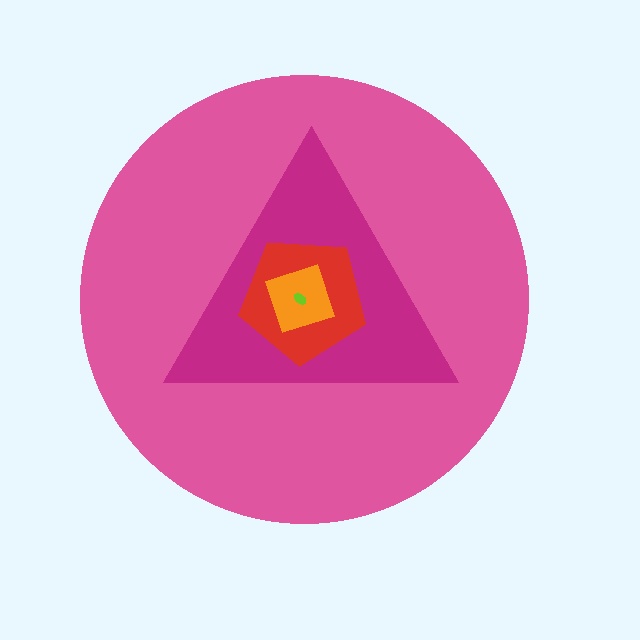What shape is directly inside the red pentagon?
The orange square.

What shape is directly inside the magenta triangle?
The red pentagon.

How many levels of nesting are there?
5.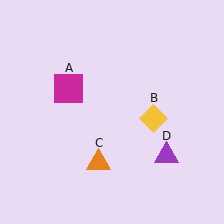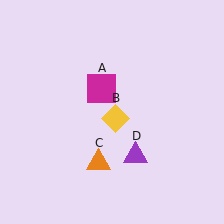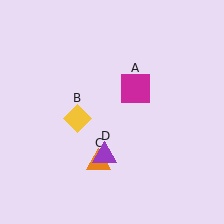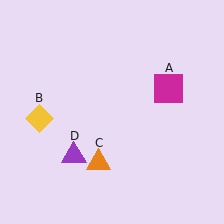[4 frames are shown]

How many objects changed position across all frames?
3 objects changed position: magenta square (object A), yellow diamond (object B), purple triangle (object D).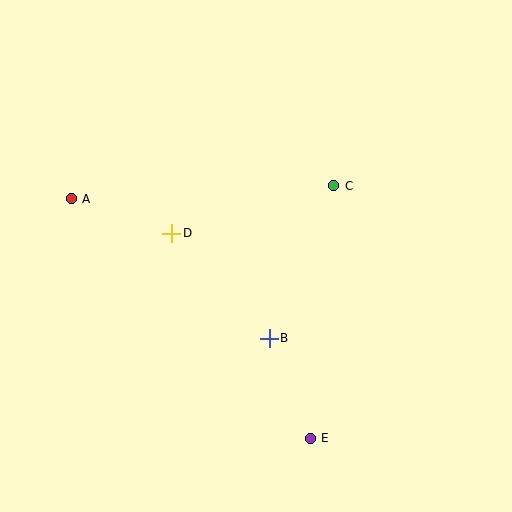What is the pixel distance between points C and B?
The distance between C and B is 166 pixels.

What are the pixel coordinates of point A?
Point A is at (71, 199).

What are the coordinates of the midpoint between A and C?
The midpoint between A and C is at (203, 192).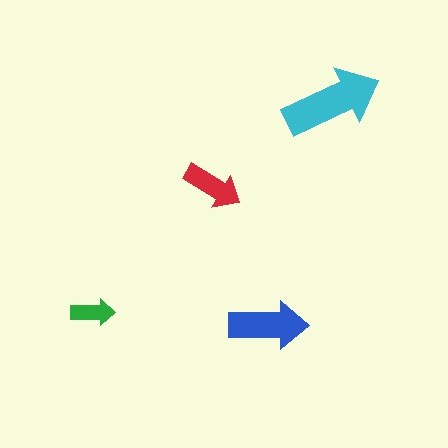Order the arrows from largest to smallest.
the cyan one, the blue one, the red one, the green one.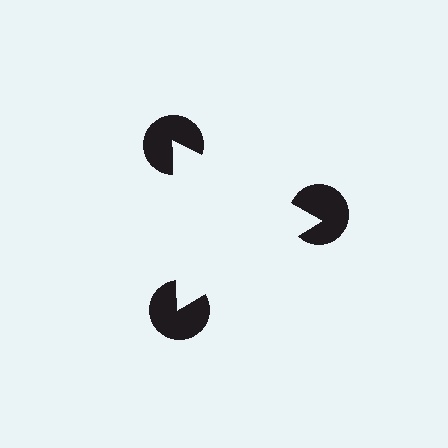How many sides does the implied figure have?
3 sides.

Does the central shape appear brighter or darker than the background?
It typically appears slightly brighter than the background, even though no actual brightness change is drawn.